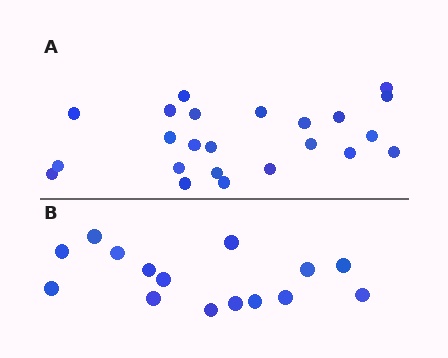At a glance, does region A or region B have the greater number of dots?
Region A (the top region) has more dots.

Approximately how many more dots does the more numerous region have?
Region A has roughly 8 or so more dots than region B.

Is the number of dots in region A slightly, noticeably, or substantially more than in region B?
Region A has substantially more. The ratio is roughly 1.5 to 1.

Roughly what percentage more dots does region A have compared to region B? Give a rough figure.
About 55% more.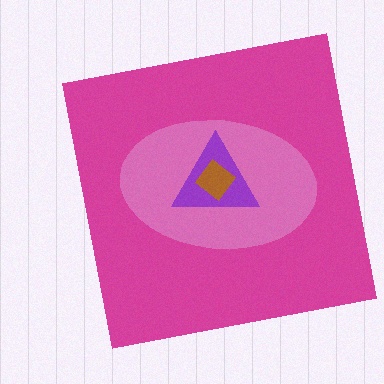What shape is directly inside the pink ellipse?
The purple triangle.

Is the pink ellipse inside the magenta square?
Yes.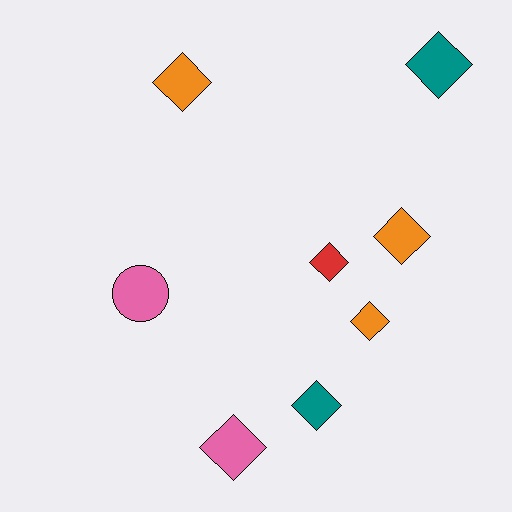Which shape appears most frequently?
Diamond, with 7 objects.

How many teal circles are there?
There are no teal circles.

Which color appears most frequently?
Orange, with 3 objects.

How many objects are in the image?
There are 8 objects.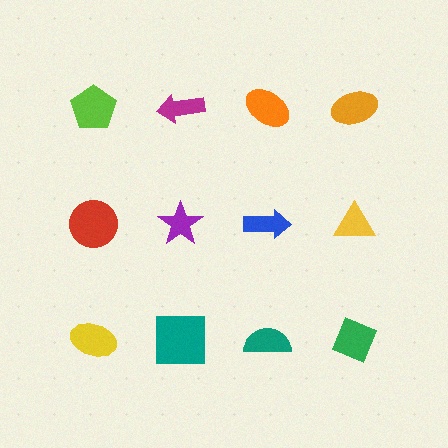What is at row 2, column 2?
A purple star.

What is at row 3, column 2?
A teal square.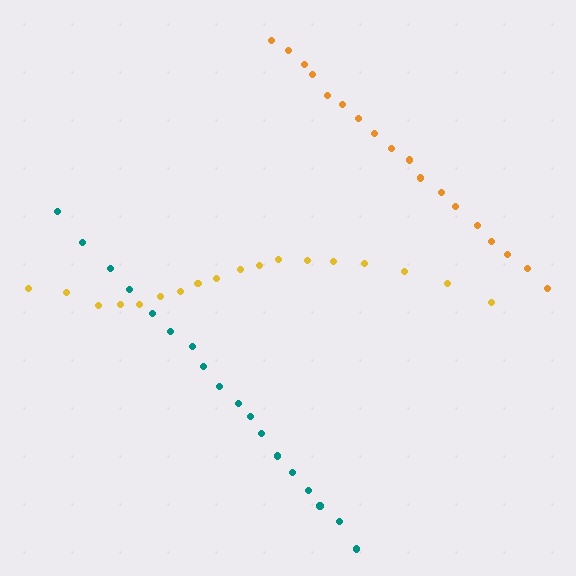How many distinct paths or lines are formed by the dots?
There are 3 distinct paths.